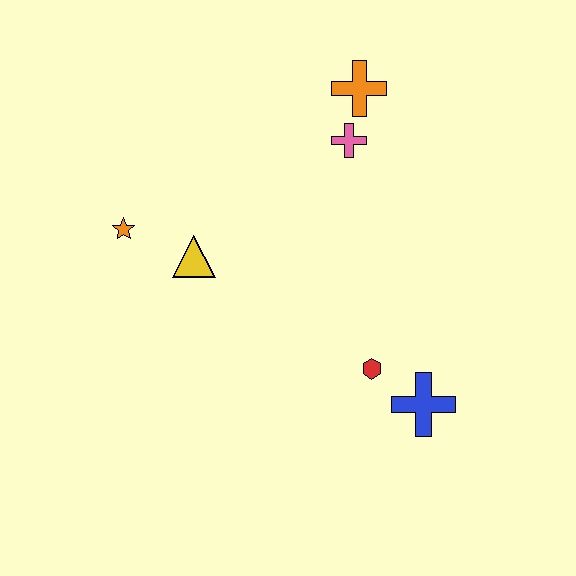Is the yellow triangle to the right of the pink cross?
No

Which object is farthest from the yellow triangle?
The blue cross is farthest from the yellow triangle.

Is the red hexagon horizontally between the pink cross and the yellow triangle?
No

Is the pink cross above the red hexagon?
Yes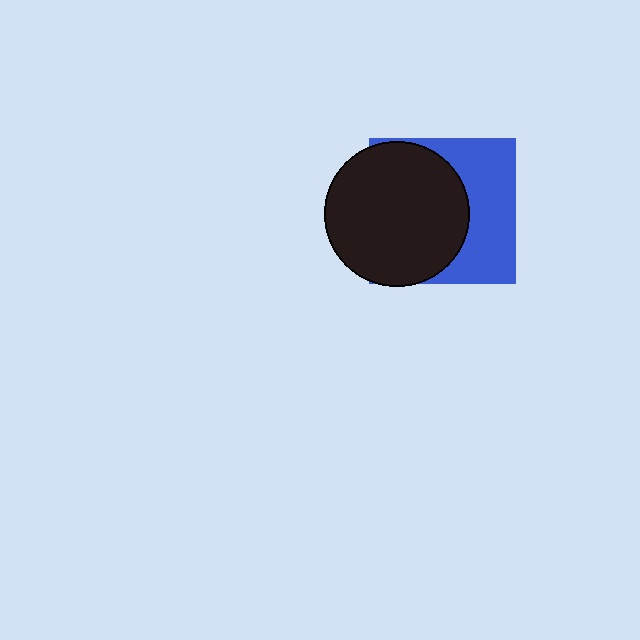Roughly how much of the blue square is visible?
A small part of it is visible (roughly 43%).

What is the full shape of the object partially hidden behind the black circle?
The partially hidden object is a blue square.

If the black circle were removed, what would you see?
You would see the complete blue square.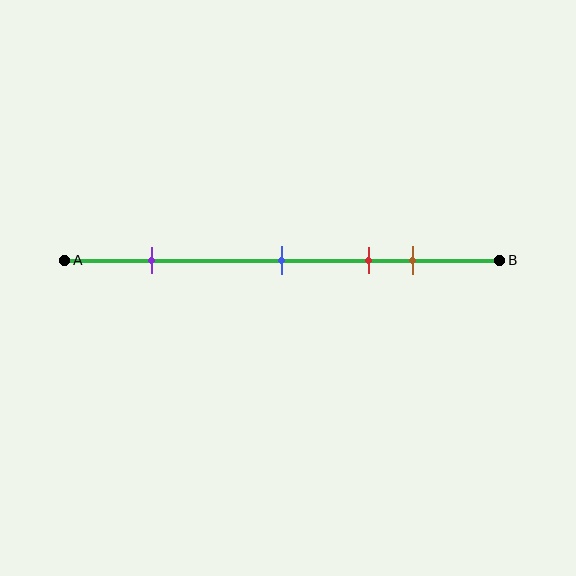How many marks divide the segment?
There are 4 marks dividing the segment.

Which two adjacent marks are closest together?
The red and brown marks are the closest adjacent pair.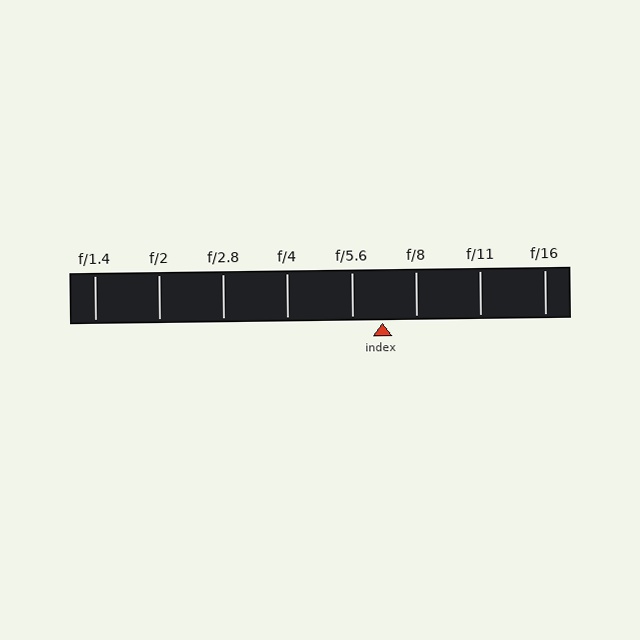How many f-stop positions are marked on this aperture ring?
There are 8 f-stop positions marked.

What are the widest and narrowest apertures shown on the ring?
The widest aperture shown is f/1.4 and the narrowest is f/16.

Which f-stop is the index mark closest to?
The index mark is closest to f/5.6.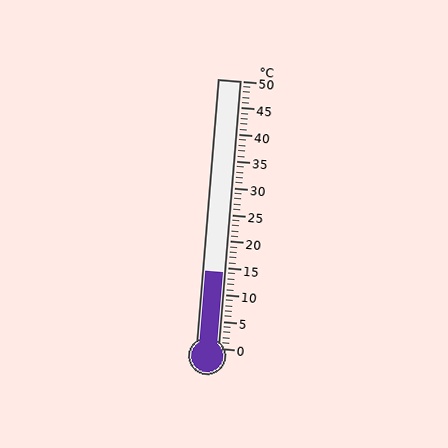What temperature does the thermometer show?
The thermometer shows approximately 14°C.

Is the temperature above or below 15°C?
The temperature is below 15°C.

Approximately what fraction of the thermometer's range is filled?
The thermometer is filled to approximately 30% of its range.